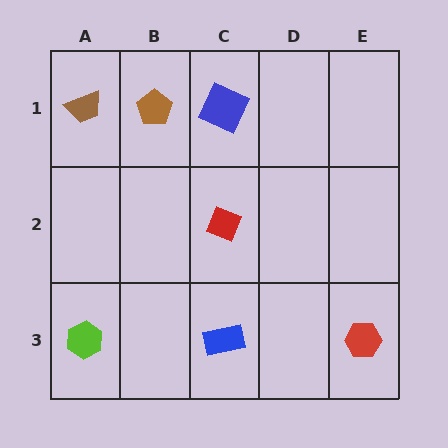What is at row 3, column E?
A red hexagon.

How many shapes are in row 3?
3 shapes.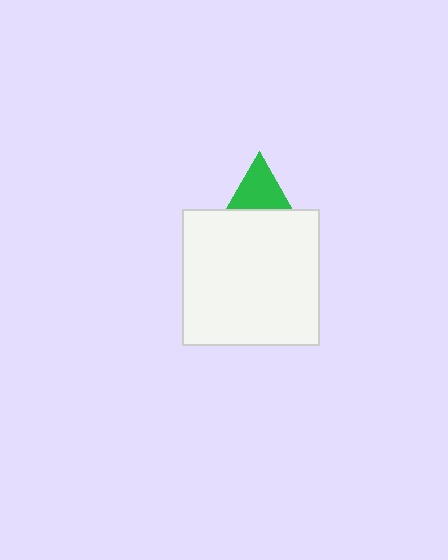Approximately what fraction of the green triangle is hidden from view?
Roughly 52% of the green triangle is hidden behind the white square.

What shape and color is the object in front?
The object in front is a white square.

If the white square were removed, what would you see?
You would see the complete green triangle.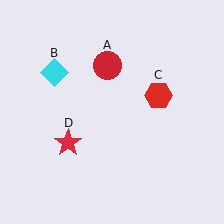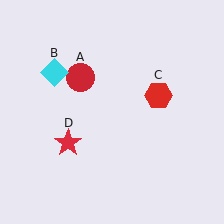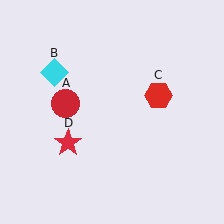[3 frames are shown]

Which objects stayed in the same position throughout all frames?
Cyan diamond (object B) and red hexagon (object C) and red star (object D) remained stationary.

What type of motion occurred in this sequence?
The red circle (object A) rotated counterclockwise around the center of the scene.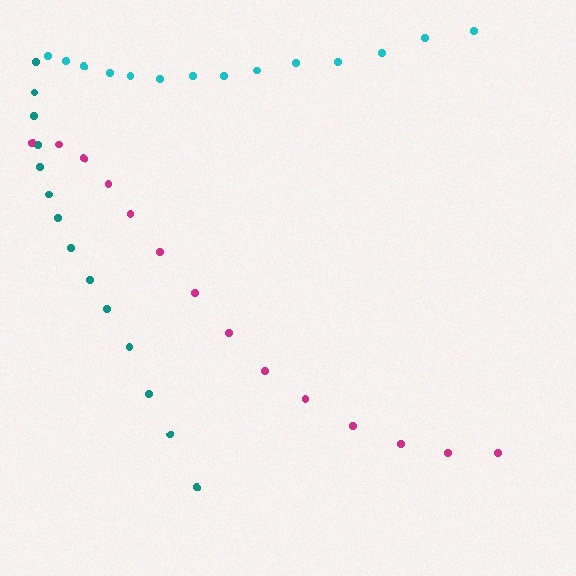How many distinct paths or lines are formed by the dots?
There are 3 distinct paths.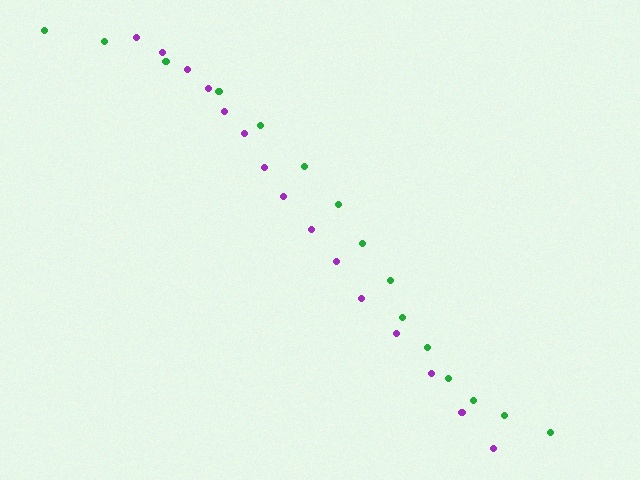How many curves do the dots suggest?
There are 2 distinct paths.